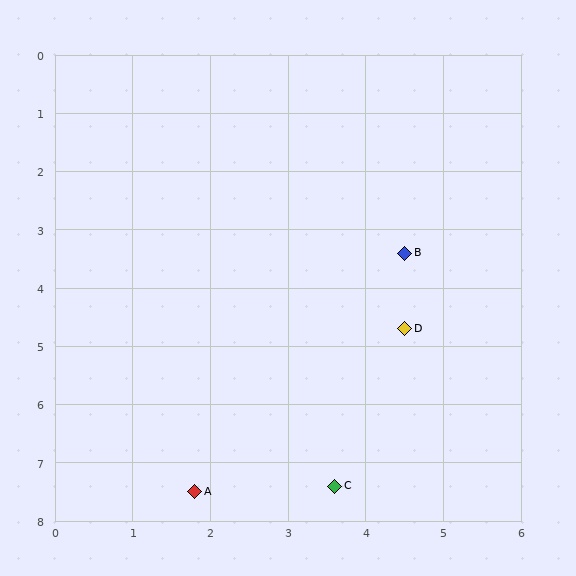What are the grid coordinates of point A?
Point A is at approximately (1.8, 7.5).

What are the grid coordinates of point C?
Point C is at approximately (3.6, 7.4).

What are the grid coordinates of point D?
Point D is at approximately (4.5, 4.7).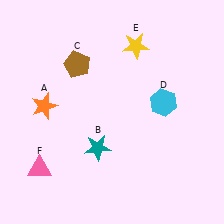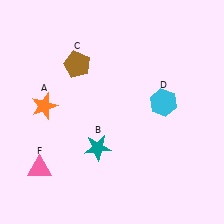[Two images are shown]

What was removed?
The yellow star (E) was removed in Image 2.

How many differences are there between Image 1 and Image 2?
There is 1 difference between the two images.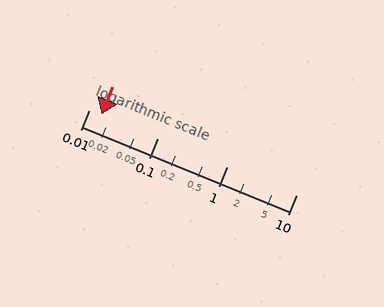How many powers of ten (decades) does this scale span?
The scale spans 3 decades, from 0.01 to 10.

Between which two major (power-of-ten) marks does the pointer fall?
The pointer is between 0.01 and 0.1.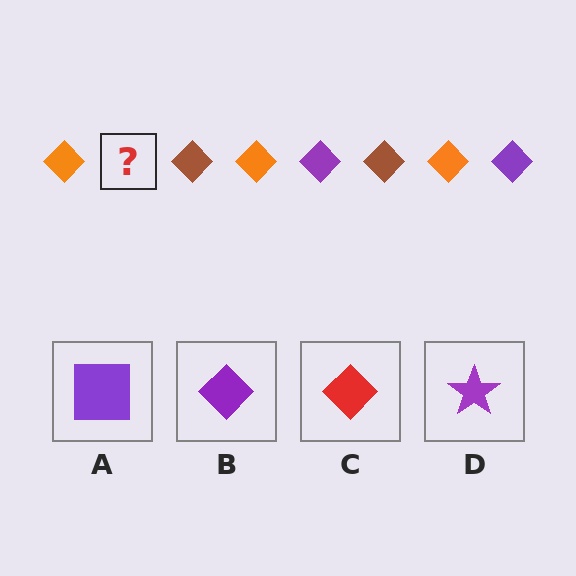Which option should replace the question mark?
Option B.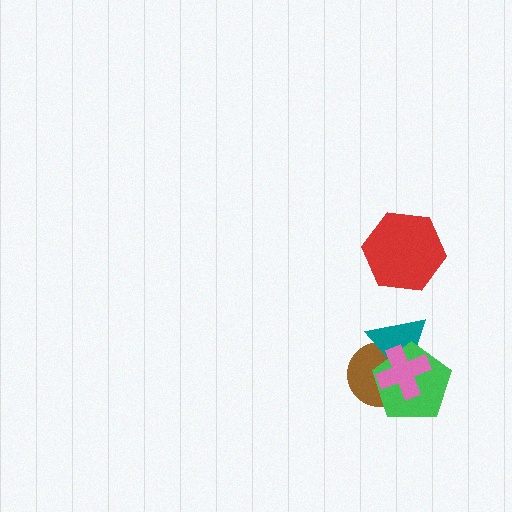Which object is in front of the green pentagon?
The pink cross is in front of the green pentagon.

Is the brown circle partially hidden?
Yes, it is partially covered by another shape.